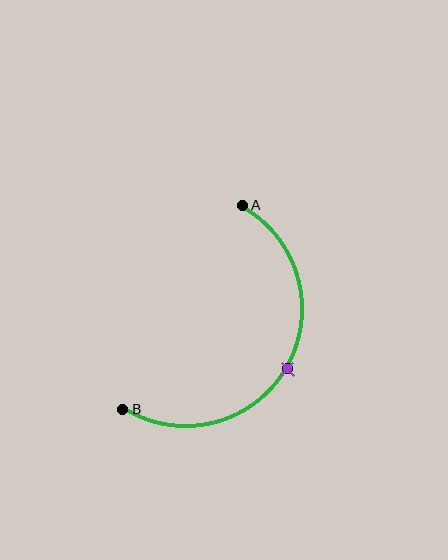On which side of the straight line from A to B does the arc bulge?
The arc bulges to the right of the straight line connecting A and B.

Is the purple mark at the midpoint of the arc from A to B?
Yes. The purple mark lies on the arc at equal arc-length from both A and B — it is the arc midpoint.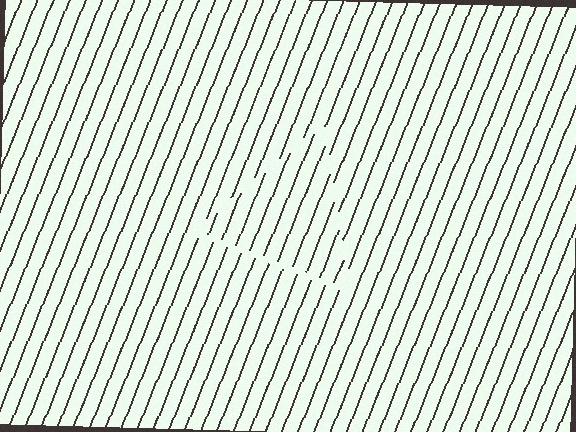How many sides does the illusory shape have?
3 sides — the line-ends trace a triangle.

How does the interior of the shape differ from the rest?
The interior of the shape contains the same grating, shifted by half a period — the contour is defined by the phase discontinuity where line-ends from the inner and outer gratings abut.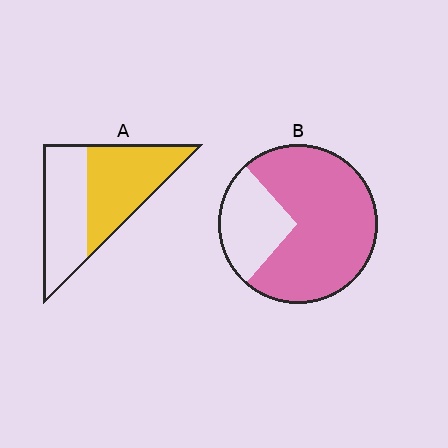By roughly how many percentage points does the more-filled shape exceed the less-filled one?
By roughly 20 percentage points (B over A).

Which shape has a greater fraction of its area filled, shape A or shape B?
Shape B.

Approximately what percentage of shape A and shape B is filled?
A is approximately 55% and B is approximately 75%.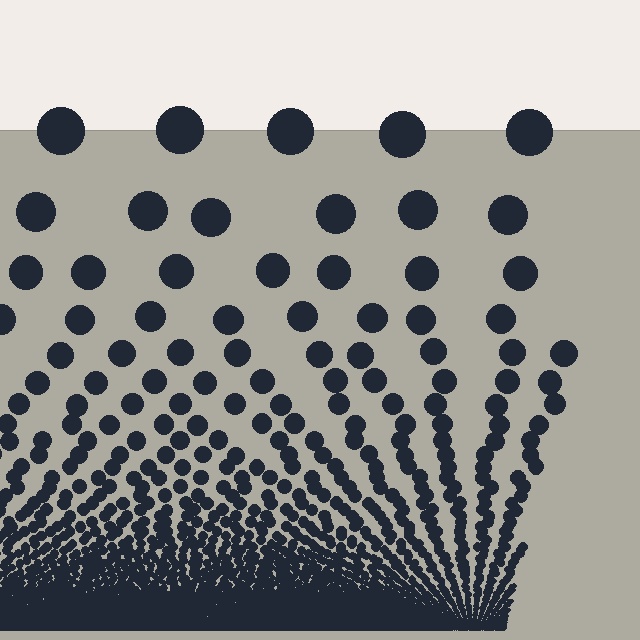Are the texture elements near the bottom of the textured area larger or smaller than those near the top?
Smaller. The gradient is inverted — elements near the bottom are smaller and denser.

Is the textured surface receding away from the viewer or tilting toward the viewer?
The surface appears to tilt toward the viewer. Texture elements get larger and sparser toward the top.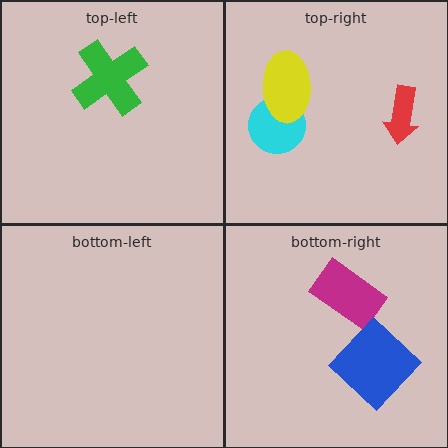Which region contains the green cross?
The top-left region.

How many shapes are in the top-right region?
3.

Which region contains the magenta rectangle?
The bottom-right region.